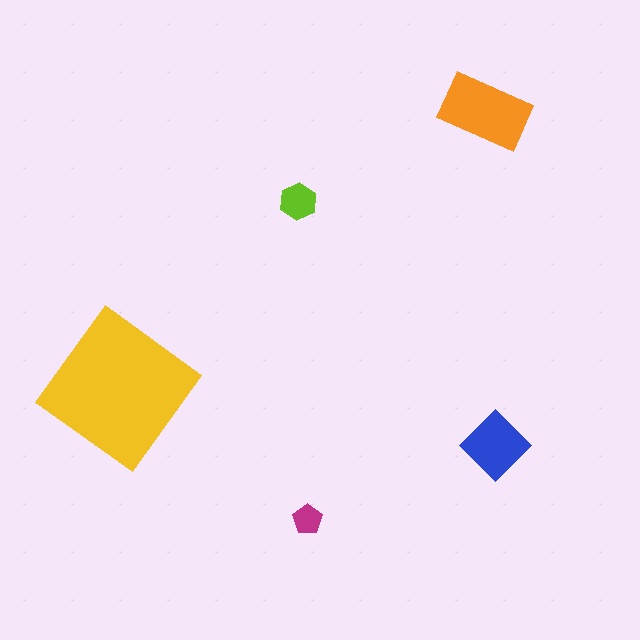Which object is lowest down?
The magenta pentagon is bottommost.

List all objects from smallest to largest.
The magenta pentagon, the lime hexagon, the blue diamond, the orange rectangle, the yellow diamond.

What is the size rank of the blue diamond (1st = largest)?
3rd.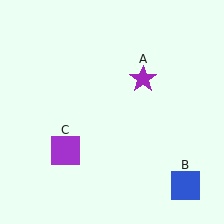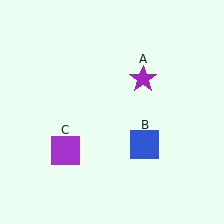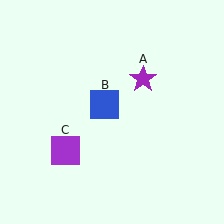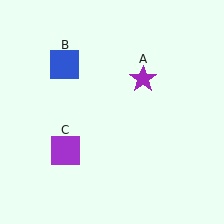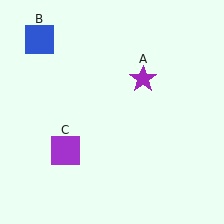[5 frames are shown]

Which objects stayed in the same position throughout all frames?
Purple star (object A) and purple square (object C) remained stationary.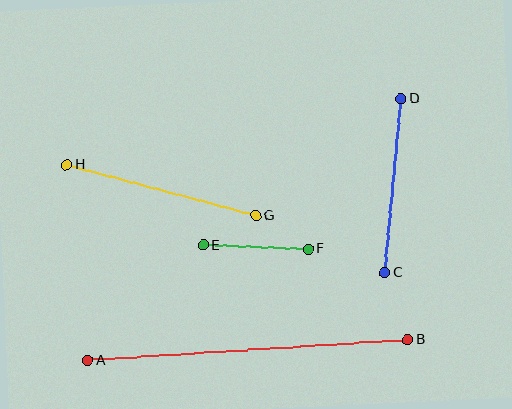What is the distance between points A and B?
The distance is approximately 321 pixels.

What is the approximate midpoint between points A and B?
The midpoint is at approximately (248, 350) pixels.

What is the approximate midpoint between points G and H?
The midpoint is at approximately (161, 190) pixels.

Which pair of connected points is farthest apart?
Points A and B are farthest apart.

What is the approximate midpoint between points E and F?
The midpoint is at approximately (256, 247) pixels.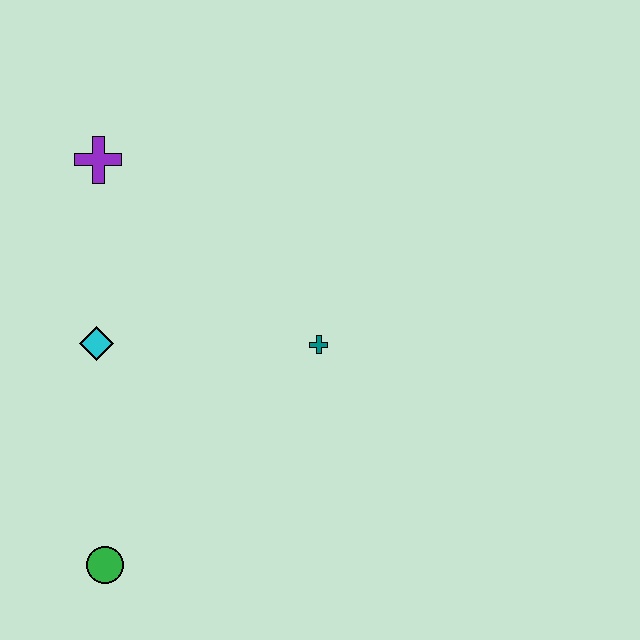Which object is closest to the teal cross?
The cyan diamond is closest to the teal cross.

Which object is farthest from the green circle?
The purple cross is farthest from the green circle.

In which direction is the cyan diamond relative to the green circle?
The cyan diamond is above the green circle.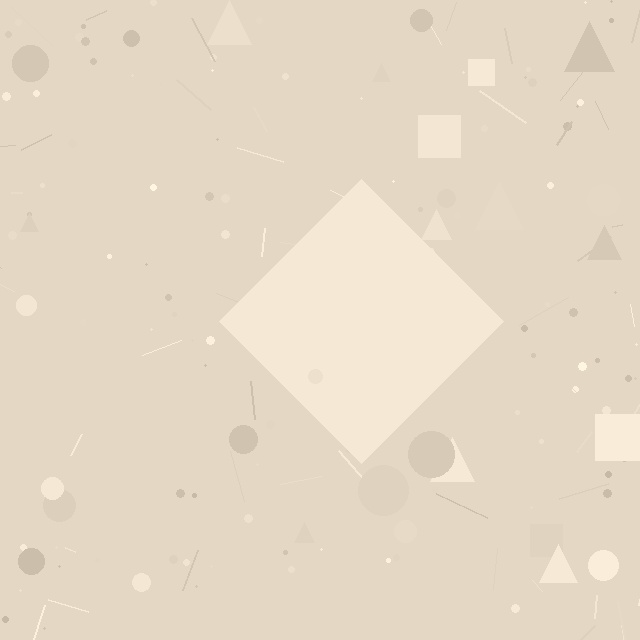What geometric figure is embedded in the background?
A diamond is embedded in the background.